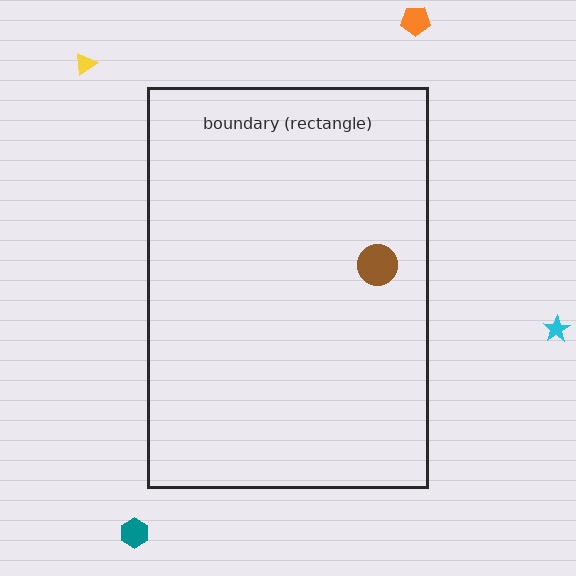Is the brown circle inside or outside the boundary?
Inside.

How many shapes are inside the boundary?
1 inside, 4 outside.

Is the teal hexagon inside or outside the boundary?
Outside.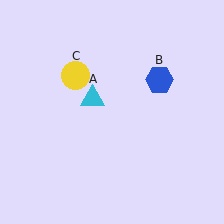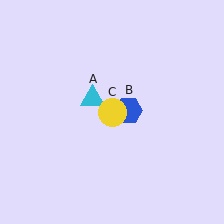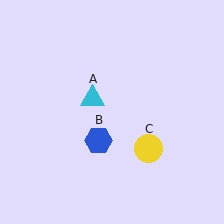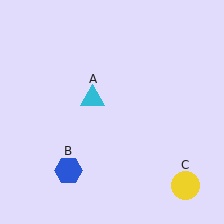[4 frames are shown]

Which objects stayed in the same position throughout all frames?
Cyan triangle (object A) remained stationary.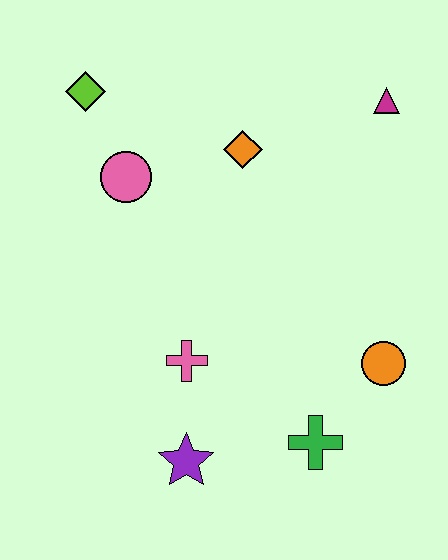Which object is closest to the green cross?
The orange circle is closest to the green cross.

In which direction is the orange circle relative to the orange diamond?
The orange circle is below the orange diamond.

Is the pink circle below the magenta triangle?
Yes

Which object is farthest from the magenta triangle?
The purple star is farthest from the magenta triangle.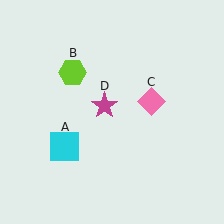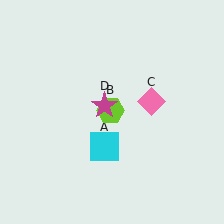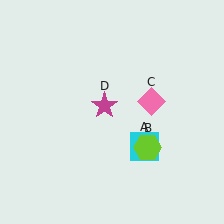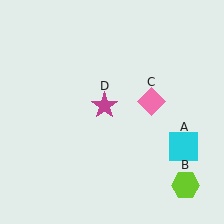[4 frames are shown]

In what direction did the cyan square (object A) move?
The cyan square (object A) moved right.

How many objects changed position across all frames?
2 objects changed position: cyan square (object A), lime hexagon (object B).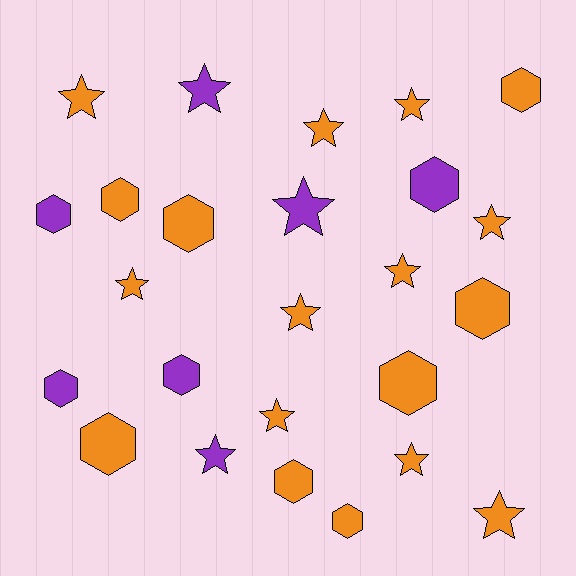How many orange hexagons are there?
There are 8 orange hexagons.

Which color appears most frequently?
Orange, with 18 objects.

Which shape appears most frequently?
Star, with 13 objects.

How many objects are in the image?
There are 25 objects.